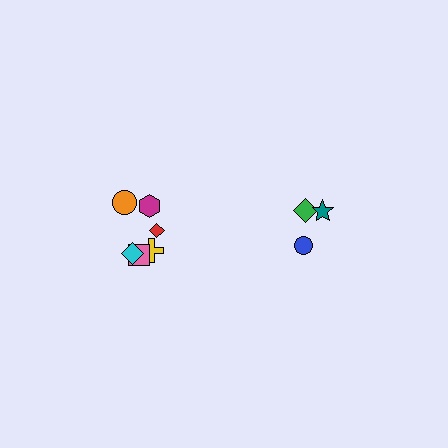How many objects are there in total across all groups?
There are 9 objects.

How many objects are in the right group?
There are 3 objects.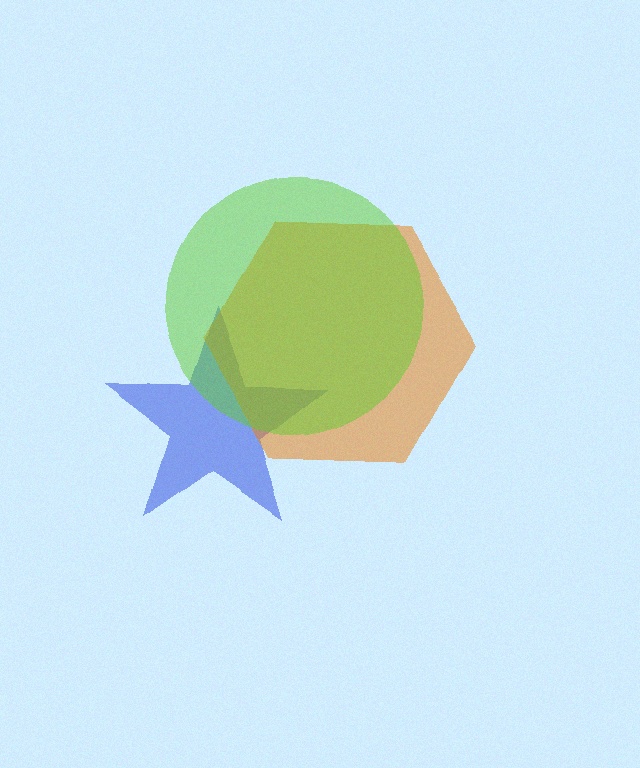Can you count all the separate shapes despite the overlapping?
Yes, there are 3 separate shapes.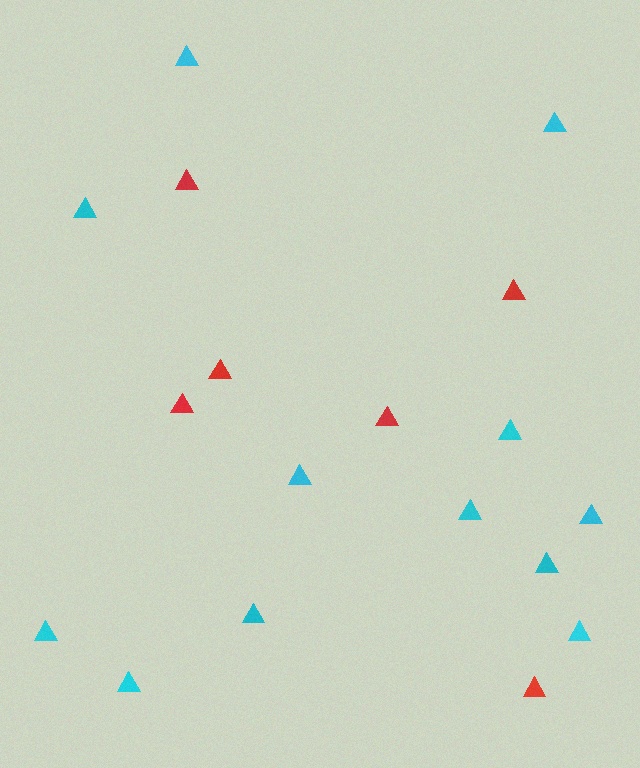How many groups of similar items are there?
There are 2 groups: one group of red triangles (6) and one group of cyan triangles (12).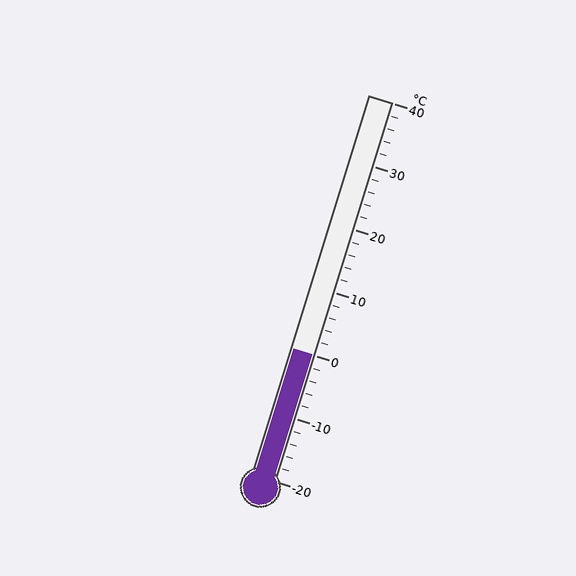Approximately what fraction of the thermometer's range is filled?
The thermometer is filled to approximately 35% of its range.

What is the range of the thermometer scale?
The thermometer scale ranges from -20°C to 40°C.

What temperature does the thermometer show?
The thermometer shows approximately 0°C.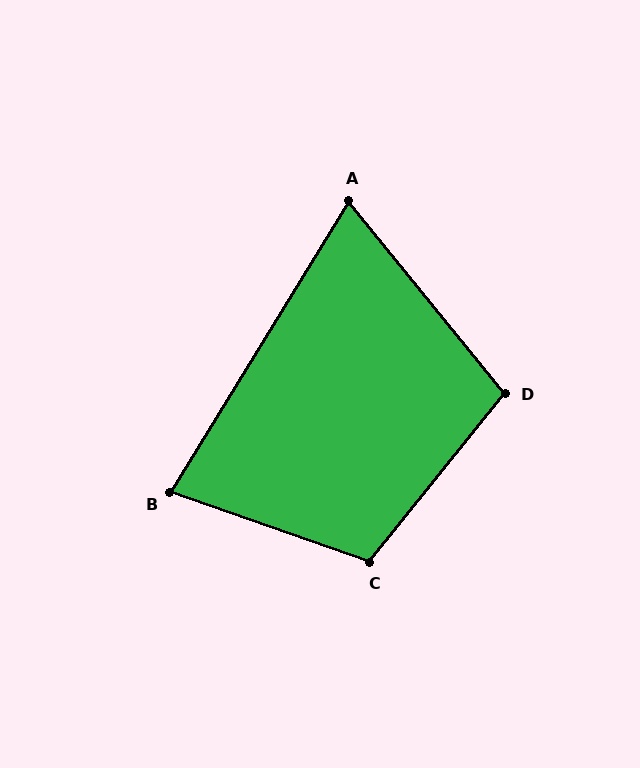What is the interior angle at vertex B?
Approximately 78 degrees (acute).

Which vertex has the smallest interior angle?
A, at approximately 71 degrees.